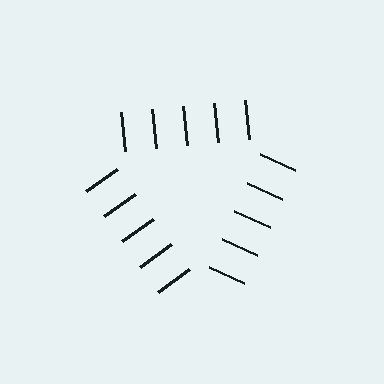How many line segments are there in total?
15 — 5 along each of the 3 edges.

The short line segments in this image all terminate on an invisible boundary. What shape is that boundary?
An illusory triangle — the line segments terminate on its edges but no continuous stroke is drawn.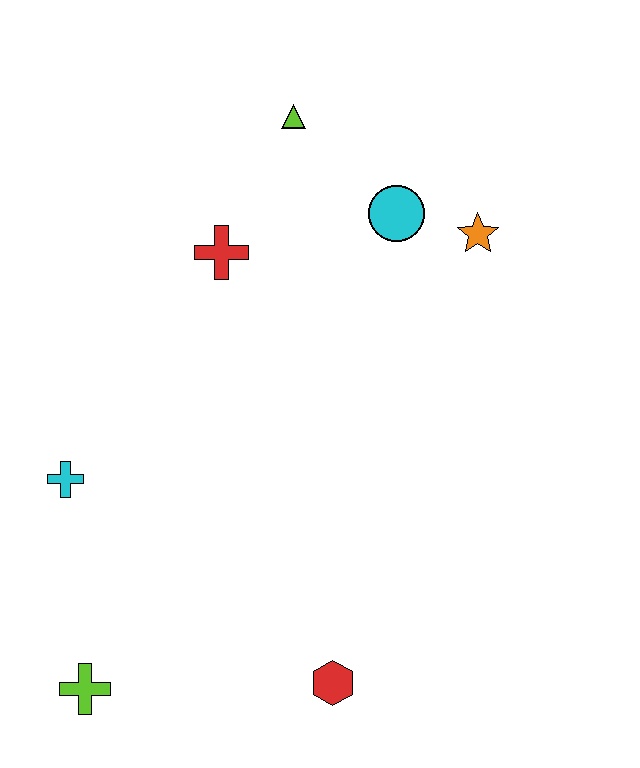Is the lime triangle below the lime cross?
No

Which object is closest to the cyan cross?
The lime cross is closest to the cyan cross.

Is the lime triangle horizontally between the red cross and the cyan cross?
No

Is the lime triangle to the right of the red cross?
Yes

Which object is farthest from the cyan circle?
The lime cross is farthest from the cyan circle.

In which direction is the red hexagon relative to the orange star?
The red hexagon is below the orange star.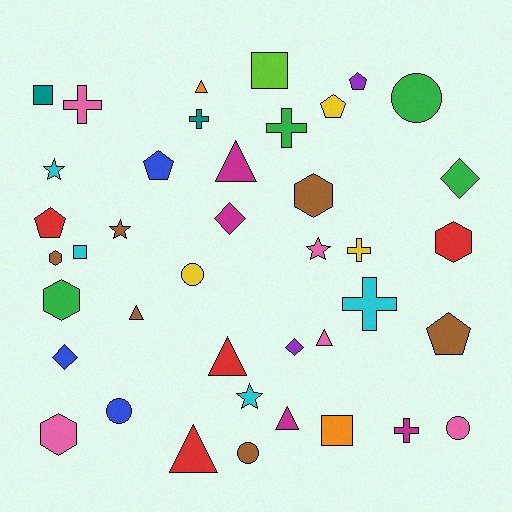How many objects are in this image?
There are 40 objects.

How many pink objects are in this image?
There are 5 pink objects.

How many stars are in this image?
There are 4 stars.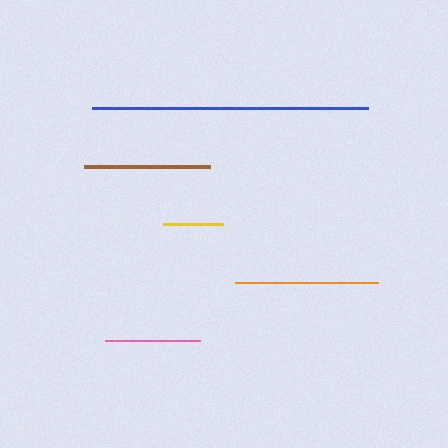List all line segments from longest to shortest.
From longest to shortest: blue, orange, brown, pink, yellow.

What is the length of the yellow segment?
The yellow segment is approximately 60 pixels long.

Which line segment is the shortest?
The yellow line is the shortest at approximately 60 pixels.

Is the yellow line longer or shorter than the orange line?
The orange line is longer than the yellow line.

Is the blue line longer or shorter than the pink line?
The blue line is longer than the pink line.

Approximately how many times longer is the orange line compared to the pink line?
The orange line is approximately 1.5 times the length of the pink line.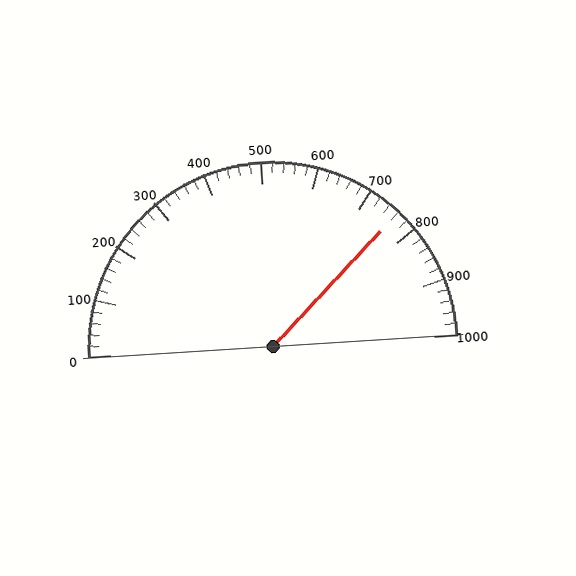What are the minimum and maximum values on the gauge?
The gauge ranges from 0 to 1000.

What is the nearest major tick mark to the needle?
The nearest major tick mark is 800.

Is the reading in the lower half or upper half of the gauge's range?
The reading is in the upper half of the range (0 to 1000).